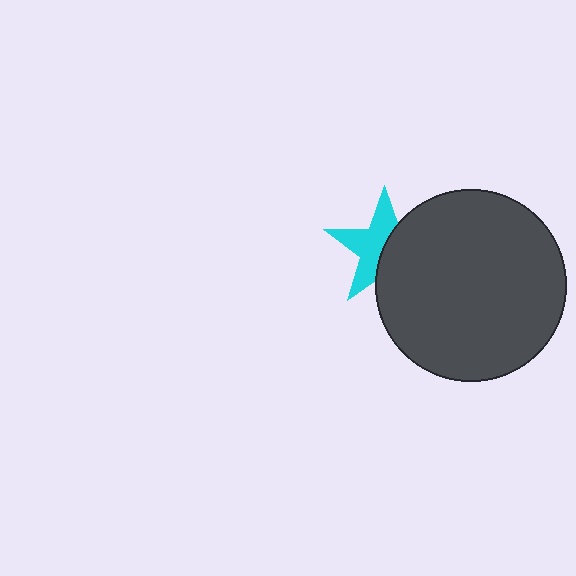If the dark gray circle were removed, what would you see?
You would see the complete cyan star.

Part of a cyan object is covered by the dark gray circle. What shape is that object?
It is a star.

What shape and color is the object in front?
The object in front is a dark gray circle.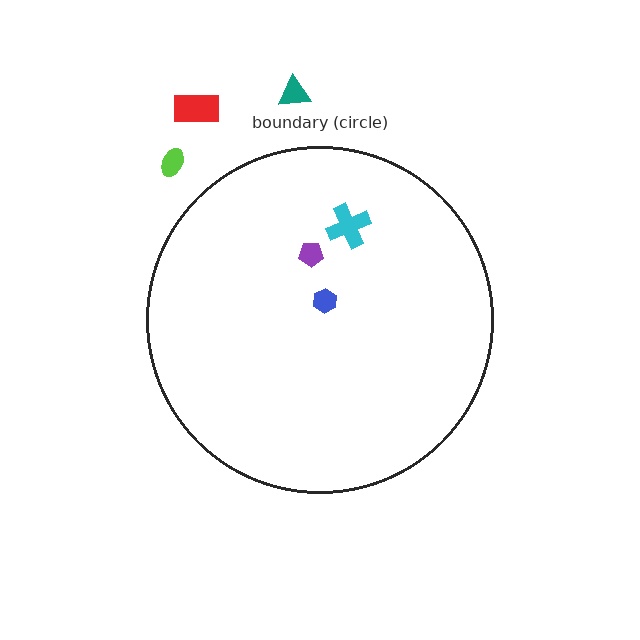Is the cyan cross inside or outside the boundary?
Inside.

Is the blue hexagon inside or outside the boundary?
Inside.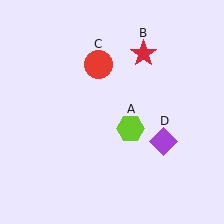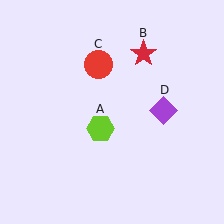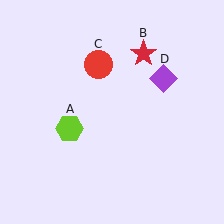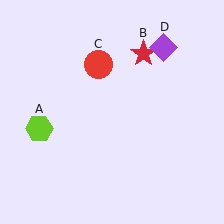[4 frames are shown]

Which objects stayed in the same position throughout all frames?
Red star (object B) and red circle (object C) remained stationary.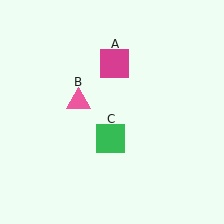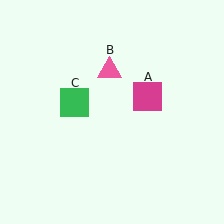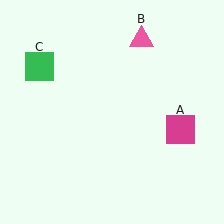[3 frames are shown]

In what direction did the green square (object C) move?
The green square (object C) moved up and to the left.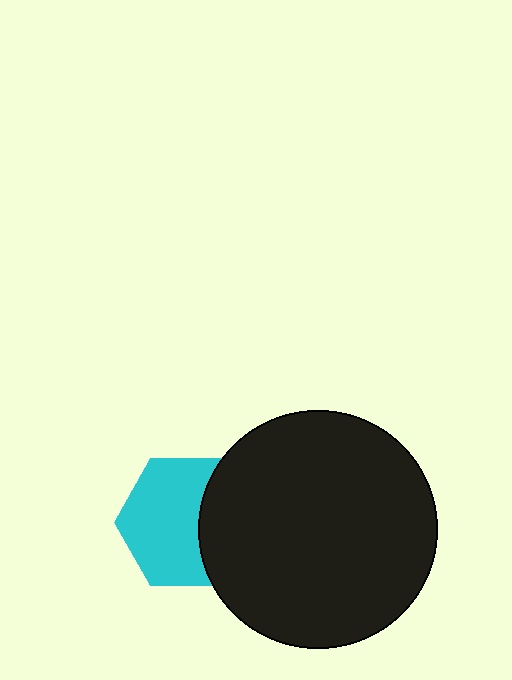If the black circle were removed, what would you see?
You would see the complete cyan hexagon.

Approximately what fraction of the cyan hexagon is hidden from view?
Roughly 35% of the cyan hexagon is hidden behind the black circle.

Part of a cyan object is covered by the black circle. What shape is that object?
It is a hexagon.